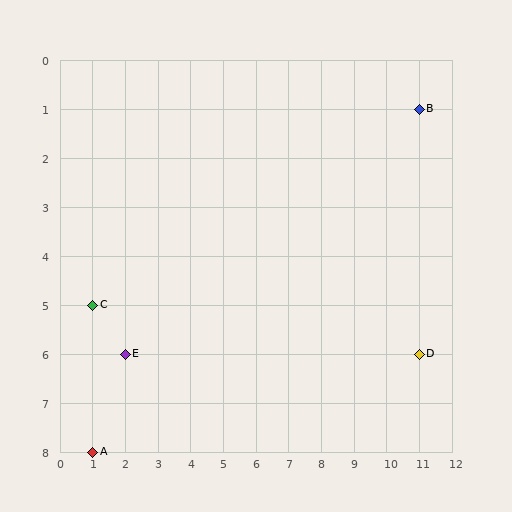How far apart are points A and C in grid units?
Points A and C are 3 rows apart.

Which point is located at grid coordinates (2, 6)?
Point E is at (2, 6).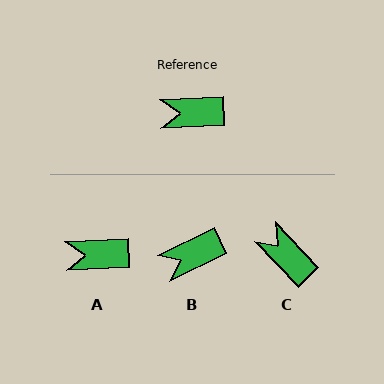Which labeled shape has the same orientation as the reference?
A.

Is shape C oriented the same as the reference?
No, it is off by about 49 degrees.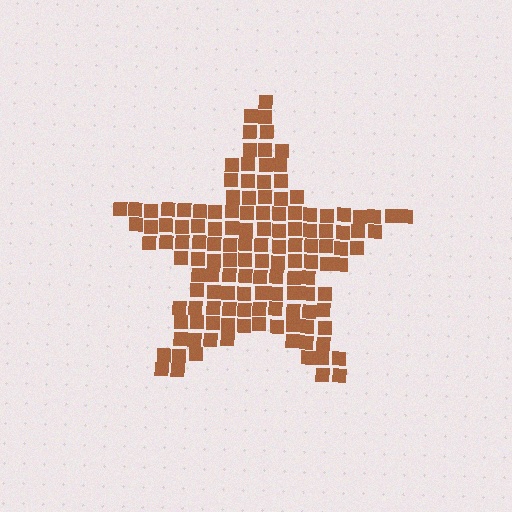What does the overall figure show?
The overall figure shows a star.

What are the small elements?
The small elements are squares.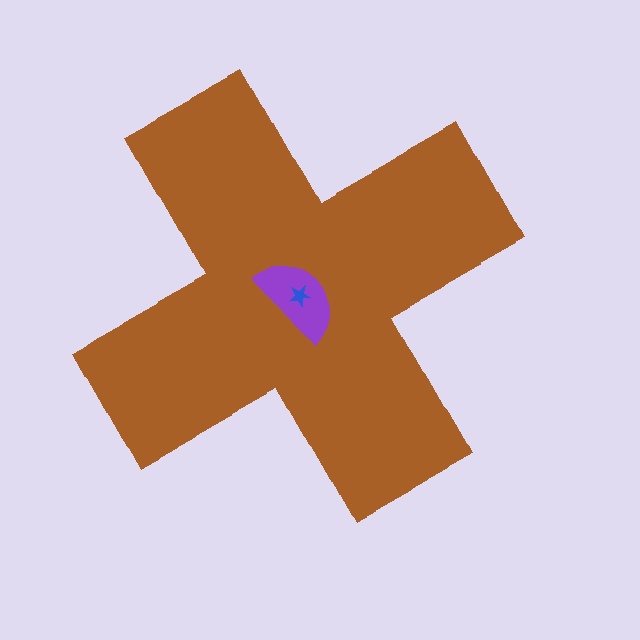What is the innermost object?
The blue star.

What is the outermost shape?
The brown cross.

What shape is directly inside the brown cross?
The purple semicircle.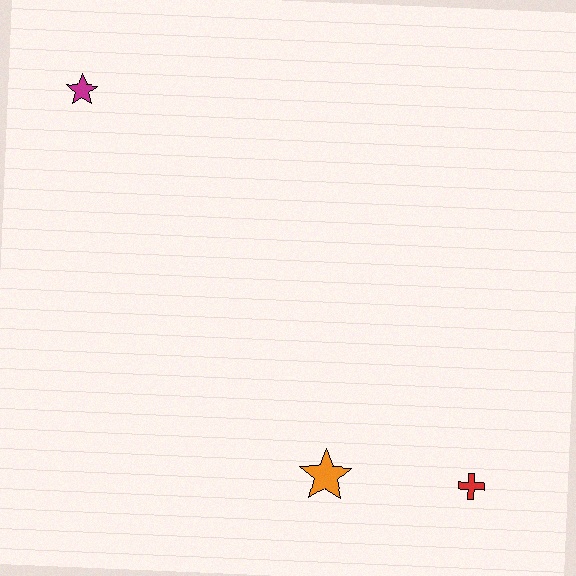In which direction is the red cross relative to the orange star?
The red cross is to the right of the orange star.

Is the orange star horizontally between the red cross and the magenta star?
Yes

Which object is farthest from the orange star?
The magenta star is farthest from the orange star.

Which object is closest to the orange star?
The red cross is closest to the orange star.